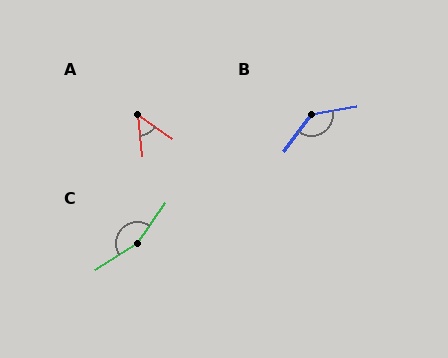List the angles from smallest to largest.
A (49°), B (136°), C (157°).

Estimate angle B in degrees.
Approximately 136 degrees.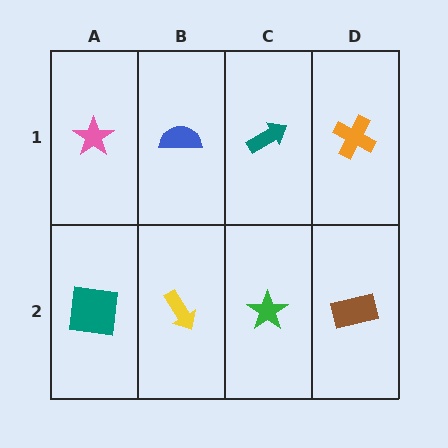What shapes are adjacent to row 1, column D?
A brown rectangle (row 2, column D), a teal arrow (row 1, column C).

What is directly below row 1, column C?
A green star.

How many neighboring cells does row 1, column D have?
2.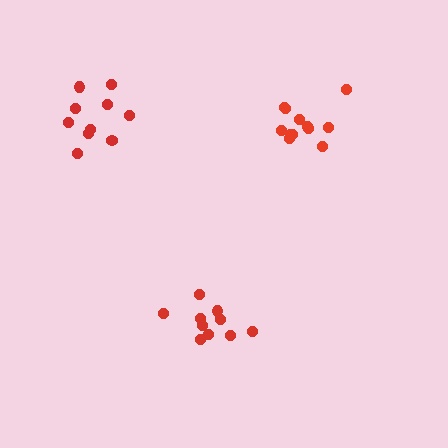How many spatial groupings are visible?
There are 3 spatial groupings.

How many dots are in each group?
Group 1: 10 dots, Group 2: 10 dots, Group 3: 12 dots (32 total).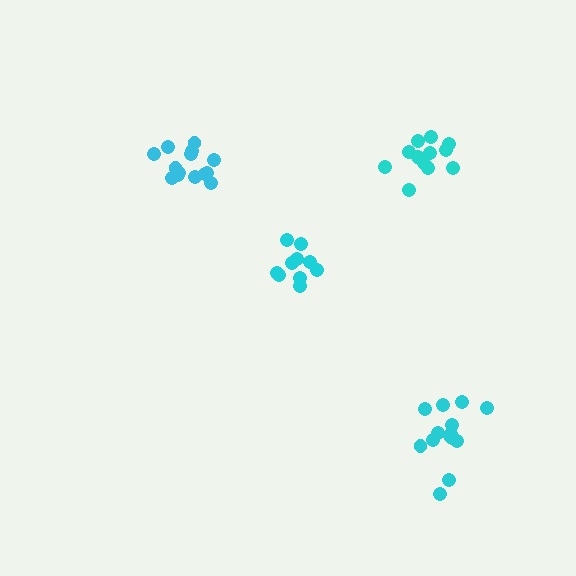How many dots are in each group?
Group 1: 10 dots, Group 2: 14 dots, Group 3: 14 dots, Group 4: 13 dots (51 total).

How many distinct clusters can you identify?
There are 4 distinct clusters.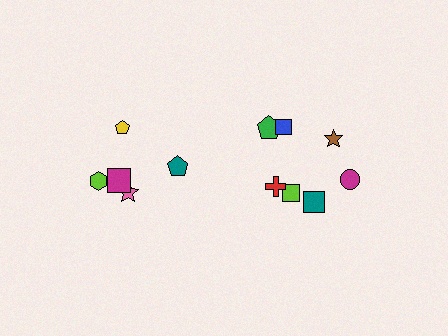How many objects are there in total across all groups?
There are 12 objects.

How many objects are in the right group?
There are 7 objects.